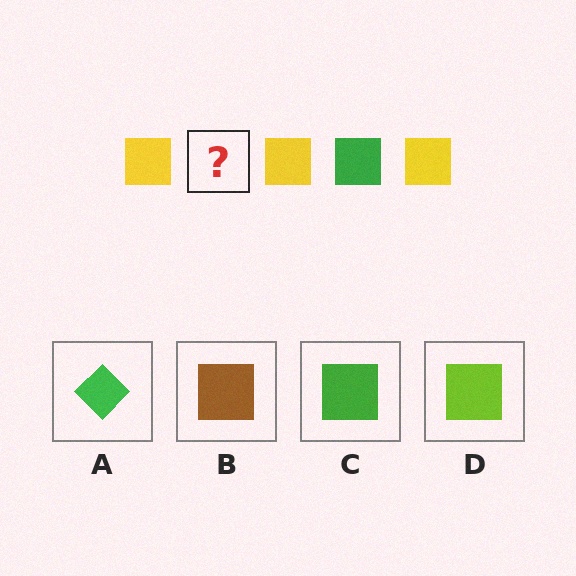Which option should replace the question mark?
Option C.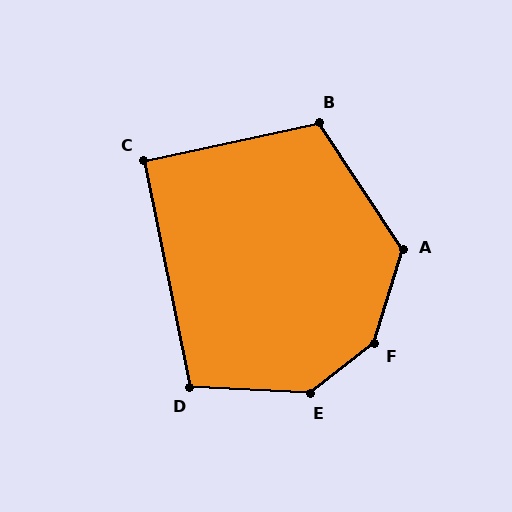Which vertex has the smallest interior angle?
C, at approximately 91 degrees.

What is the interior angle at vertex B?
Approximately 112 degrees (obtuse).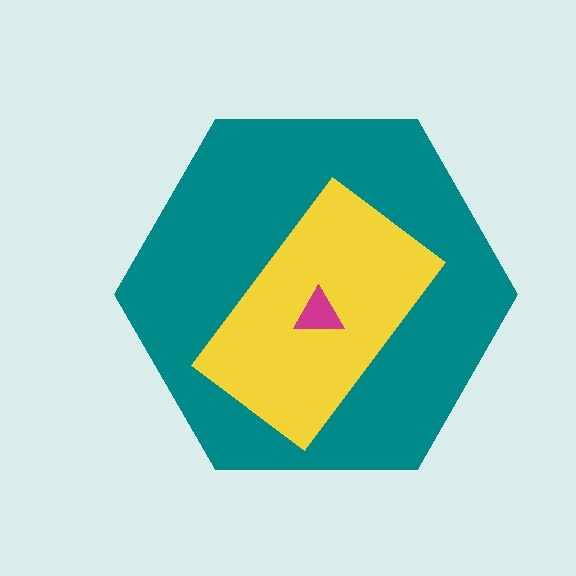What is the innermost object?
The magenta triangle.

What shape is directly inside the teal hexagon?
The yellow rectangle.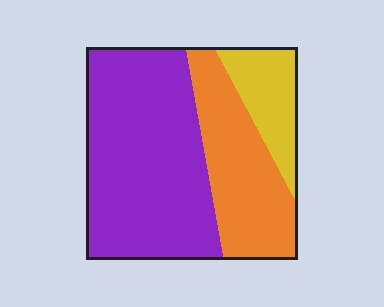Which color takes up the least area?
Yellow, at roughly 15%.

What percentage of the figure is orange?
Orange takes up between a quarter and a half of the figure.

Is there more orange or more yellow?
Orange.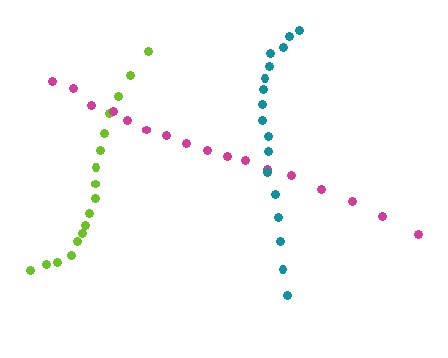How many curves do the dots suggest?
There are 3 distinct paths.